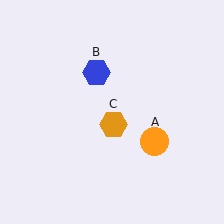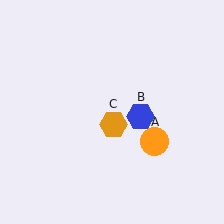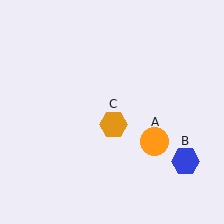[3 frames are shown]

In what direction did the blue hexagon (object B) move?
The blue hexagon (object B) moved down and to the right.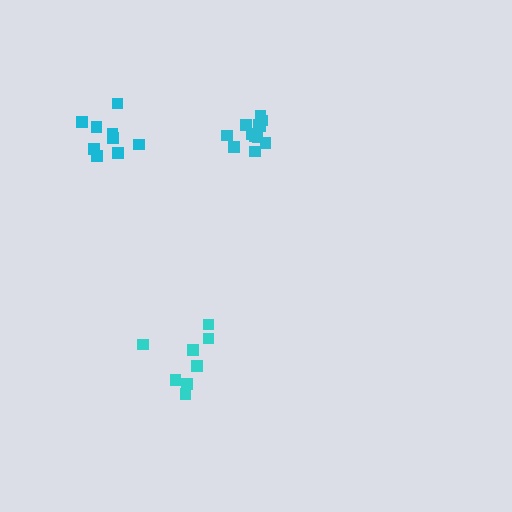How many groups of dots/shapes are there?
There are 3 groups.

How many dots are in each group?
Group 1: 8 dots, Group 2: 9 dots, Group 3: 12 dots (29 total).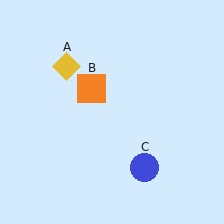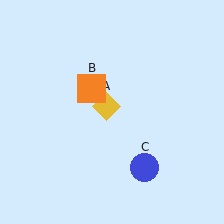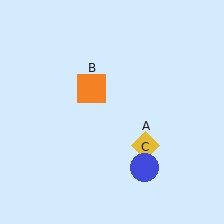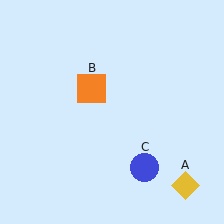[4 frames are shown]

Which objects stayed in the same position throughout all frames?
Orange square (object B) and blue circle (object C) remained stationary.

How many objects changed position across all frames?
1 object changed position: yellow diamond (object A).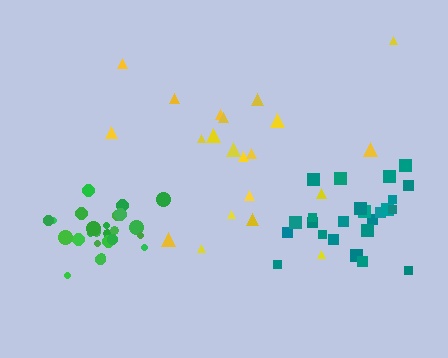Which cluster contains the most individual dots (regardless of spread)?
Green (26).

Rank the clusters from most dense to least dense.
green, teal, yellow.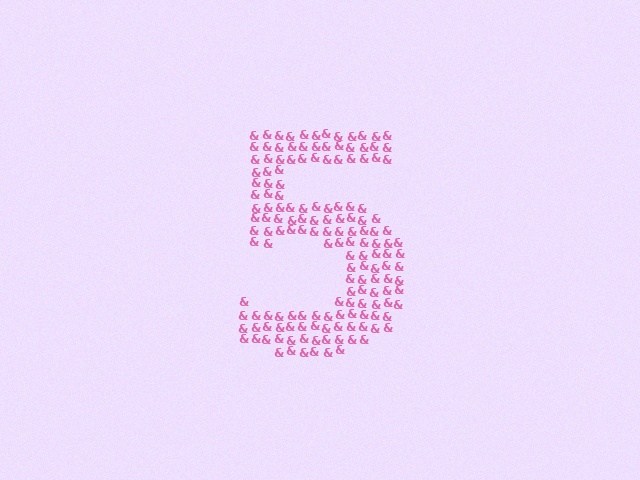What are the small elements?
The small elements are ampersands.